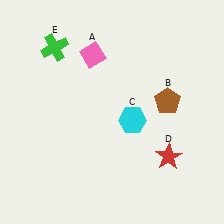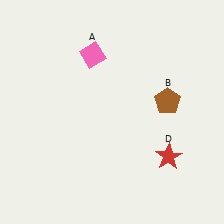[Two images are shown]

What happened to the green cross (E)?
The green cross (E) was removed in Image 2. It was in the top-left area of Image 1.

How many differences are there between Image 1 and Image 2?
There are 2 differences between the two images.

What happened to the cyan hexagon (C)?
The cyan hexagon (C) was removed in Image 2. It was in the bottom-right area of Image 1.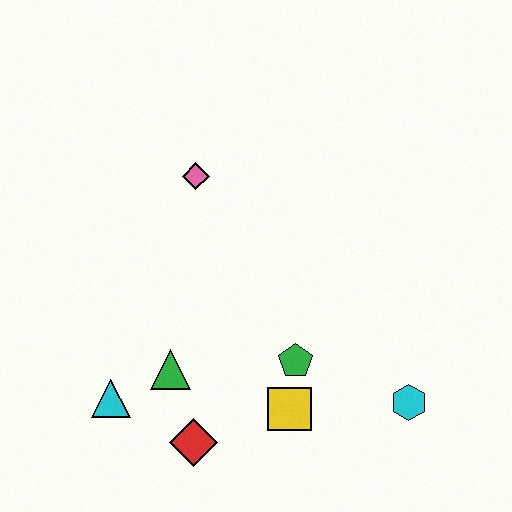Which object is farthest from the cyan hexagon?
The pink diamond is farthest from the cyan hexagon.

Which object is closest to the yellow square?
The green pentagon is closest to the yellow square.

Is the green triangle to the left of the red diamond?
Yes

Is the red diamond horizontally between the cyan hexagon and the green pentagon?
No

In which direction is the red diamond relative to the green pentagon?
The red diamond is to the left of the green pentagon.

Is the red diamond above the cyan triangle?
No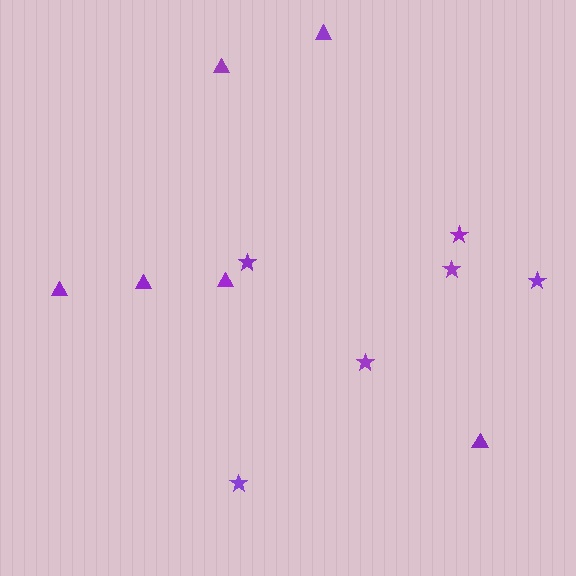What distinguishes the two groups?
There are 2 groups: one group of triangles (6) and one group of stars (6).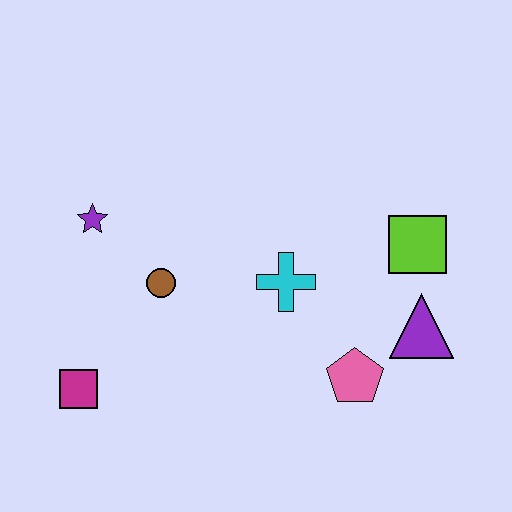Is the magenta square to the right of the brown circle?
No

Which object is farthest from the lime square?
The magenta square is farthest from the lime square.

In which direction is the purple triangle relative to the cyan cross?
The purple triangle is to the right of the cyan cross.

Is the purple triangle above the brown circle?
No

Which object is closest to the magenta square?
The brown circle is closest to the magenta square.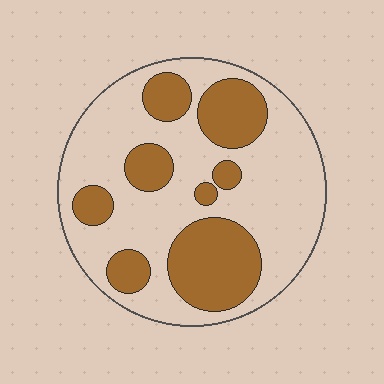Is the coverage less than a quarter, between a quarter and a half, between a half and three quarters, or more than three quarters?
Between a quarter and a half.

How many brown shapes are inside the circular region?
8.